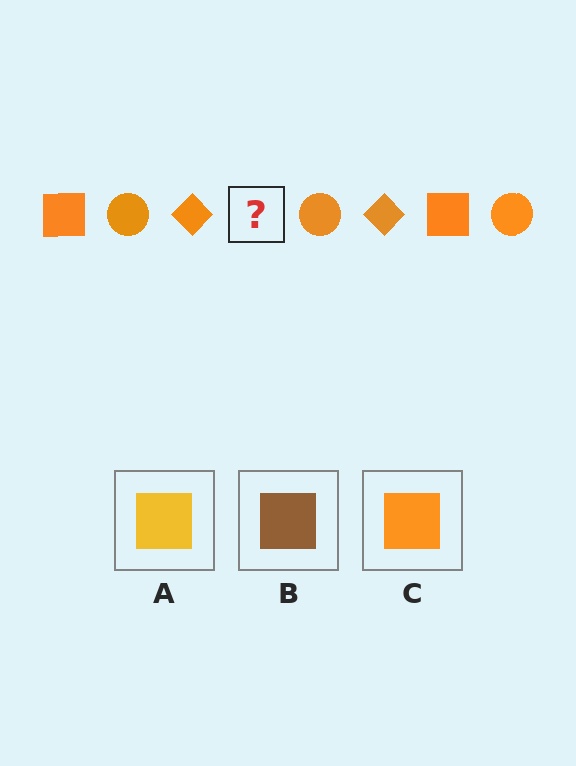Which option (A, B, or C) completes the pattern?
C.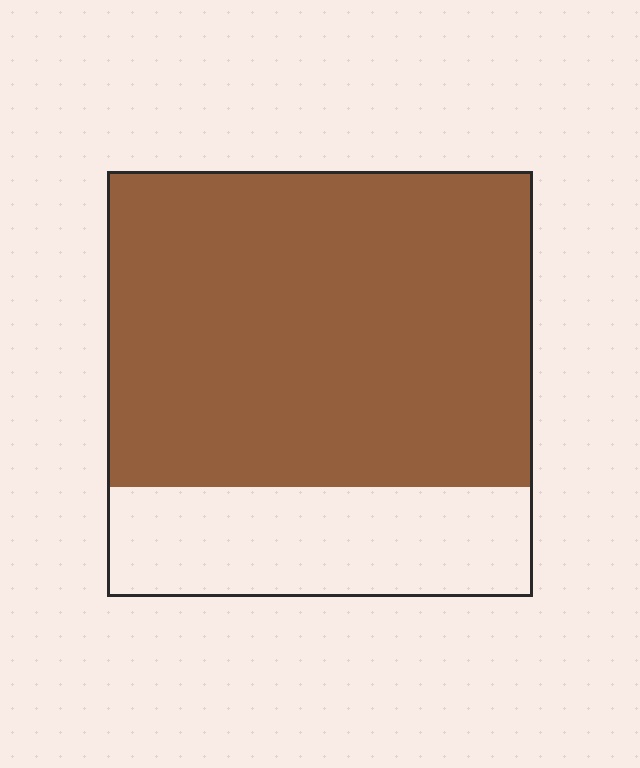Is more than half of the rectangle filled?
Yes.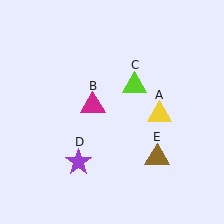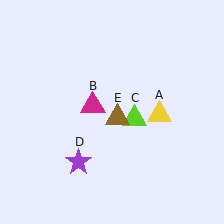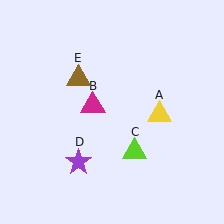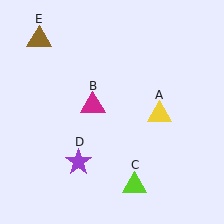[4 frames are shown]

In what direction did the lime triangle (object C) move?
The lime triangle (object C) moved down.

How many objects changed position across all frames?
2 objects changed position: lime triangle (object C), brown triangle (object E).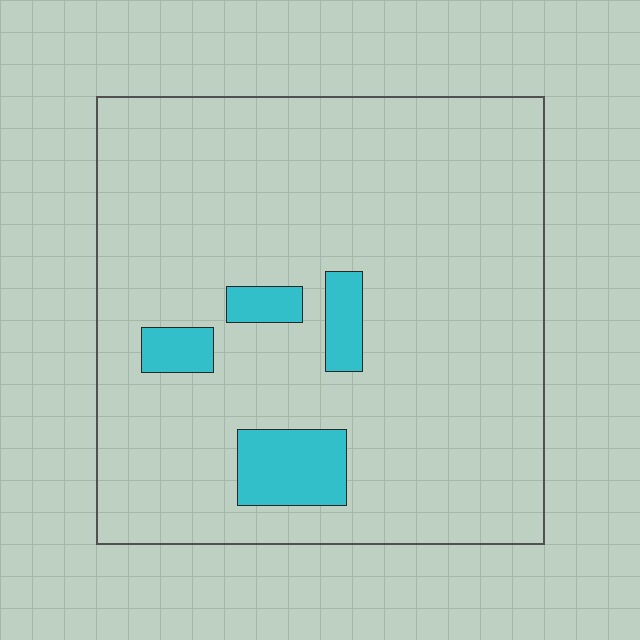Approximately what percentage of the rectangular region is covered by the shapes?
Approximately 10%.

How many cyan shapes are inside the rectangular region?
4.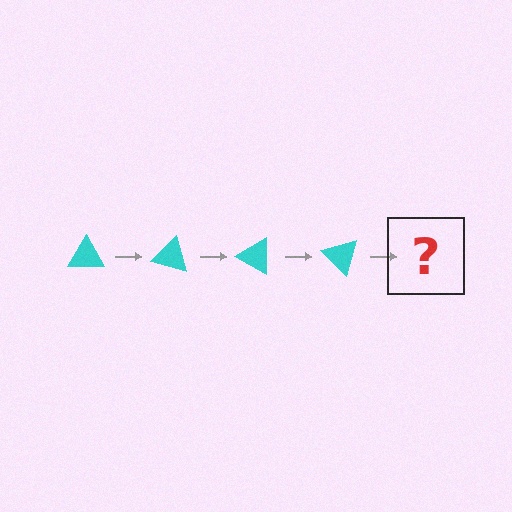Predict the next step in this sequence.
The next step is a cyan triangle rotated 60 degrees.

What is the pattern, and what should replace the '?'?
The pattern is that the triangle rotates 15 degrees each step. The '?' should be a cyan triangle rotated 60 degrees.